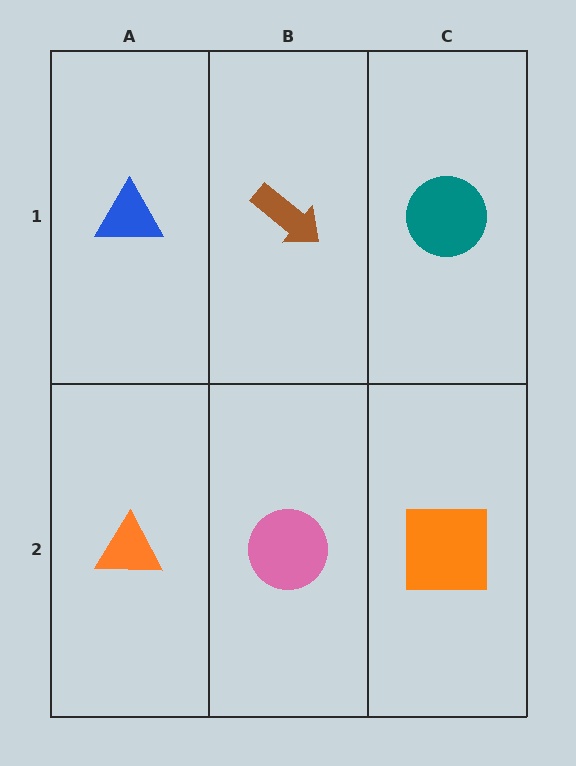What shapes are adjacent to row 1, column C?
An orange square (row 2, column C), a brown arrow (row 1, column B).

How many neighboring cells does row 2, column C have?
2.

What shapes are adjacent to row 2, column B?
A brown arrow (row 1, column B), an orange triangle (row 2, column A), an orange square (row 2, column C).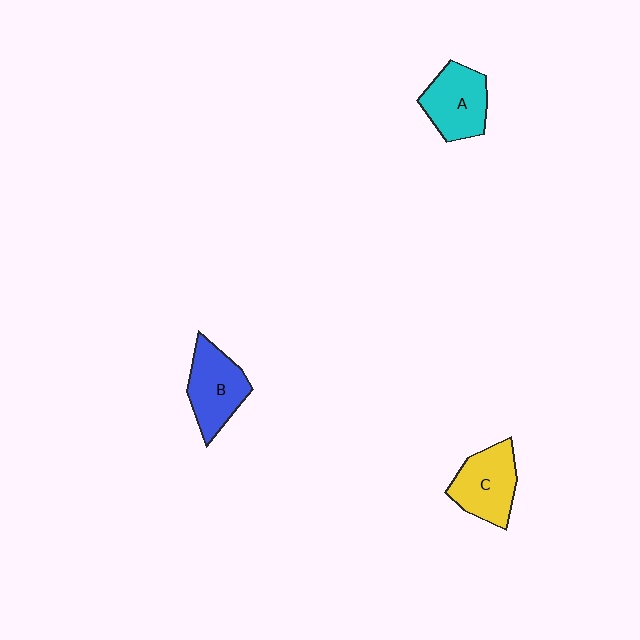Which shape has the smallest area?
Shape A (cyan).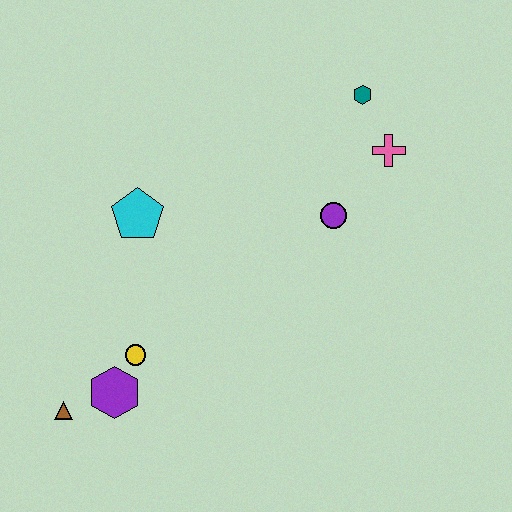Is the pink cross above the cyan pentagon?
Yes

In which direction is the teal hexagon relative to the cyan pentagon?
The teal hexagon is to the right of the cyan pentagon.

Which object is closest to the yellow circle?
The purple hexagon is closest to the yellow circle.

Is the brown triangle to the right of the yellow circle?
No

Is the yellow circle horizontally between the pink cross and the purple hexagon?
Yes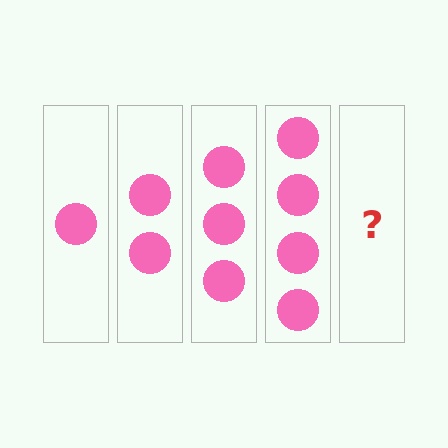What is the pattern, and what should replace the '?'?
The pattern is that each step adds one more circle. The '?' should be 5 circles.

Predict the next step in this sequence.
The next step is 5 circles.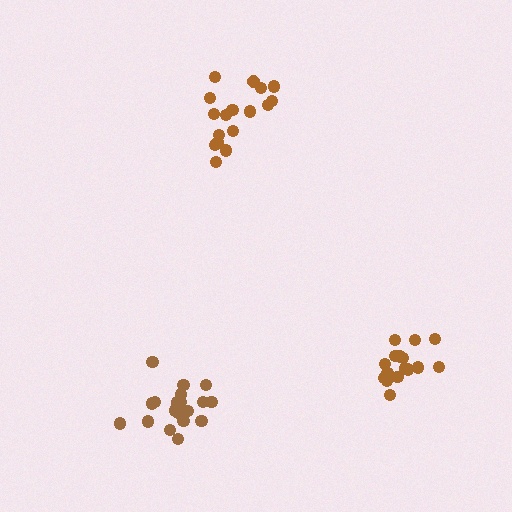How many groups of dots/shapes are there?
There are 3 groups.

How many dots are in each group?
Group 1: 17 dots, Group 2: 17 dots, Group 3: 21 dots (55 total).